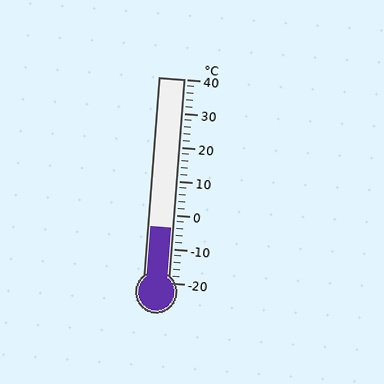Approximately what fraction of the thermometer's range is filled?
The thermometer is filled to approximately 25% of its range.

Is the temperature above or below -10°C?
The temperature is above -10°C.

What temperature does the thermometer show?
The thermometer shows approximately -4°C.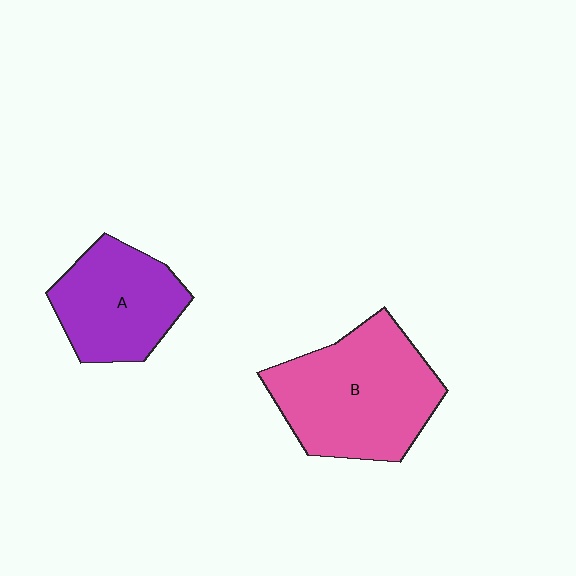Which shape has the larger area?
Shape B (pink).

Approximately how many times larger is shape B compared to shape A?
Approximately 1.4 times.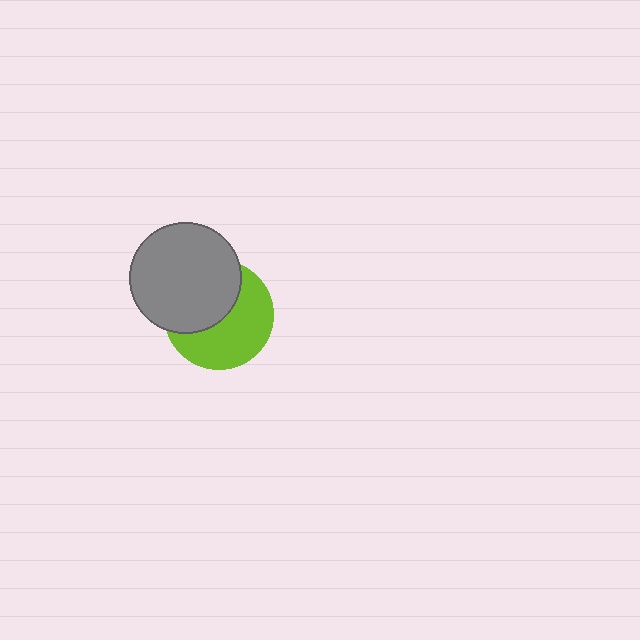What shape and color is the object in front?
The object in front is a gray circle.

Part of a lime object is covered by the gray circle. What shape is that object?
It is a circle.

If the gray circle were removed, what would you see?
You would see the complete lime circle.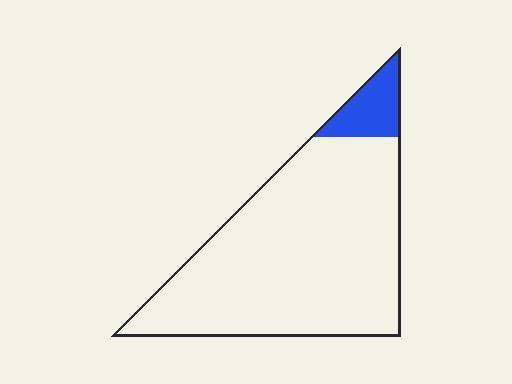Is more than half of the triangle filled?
No.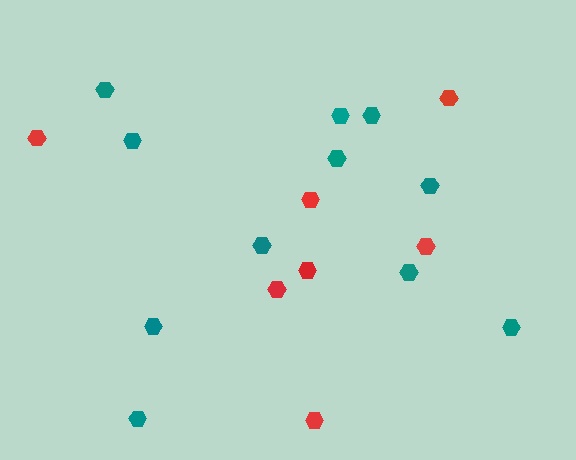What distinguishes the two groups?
There are 2 groups: one group of red hexagons (7) and one group of teal hexagons (11).